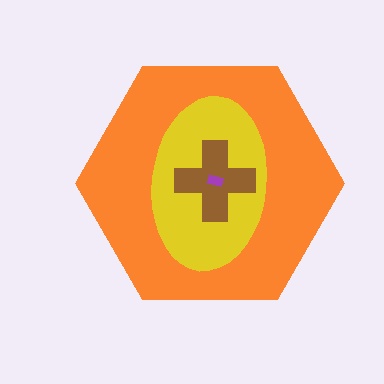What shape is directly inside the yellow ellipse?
The brown cross.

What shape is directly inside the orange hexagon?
The yellow ellipse.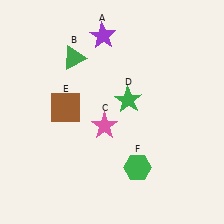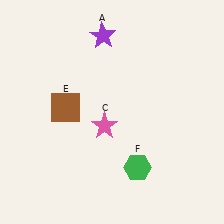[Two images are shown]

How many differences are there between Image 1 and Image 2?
There are 2 differences between the two images.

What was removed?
The green star (D), the green triangle (B) were removed in Image 2.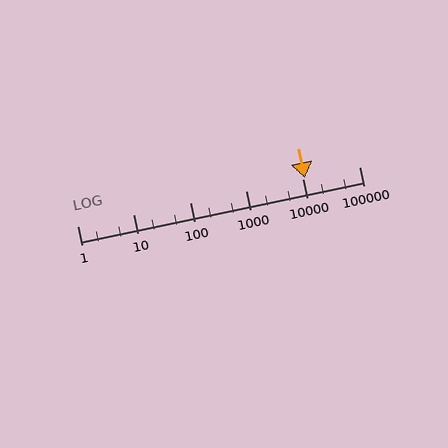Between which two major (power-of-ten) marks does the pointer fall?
The pointer is between 10000 and 100000.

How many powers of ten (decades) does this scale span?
The scale spans 5 decades, from 1 to 100000.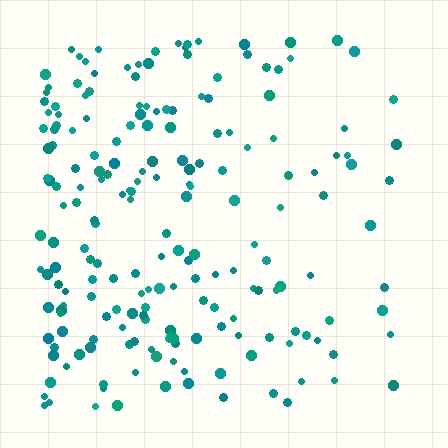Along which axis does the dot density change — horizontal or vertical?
Horizontal.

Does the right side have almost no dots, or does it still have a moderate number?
Still a moderate number, just noticeably fewer than the left.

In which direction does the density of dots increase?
From right to left, with the left side densest.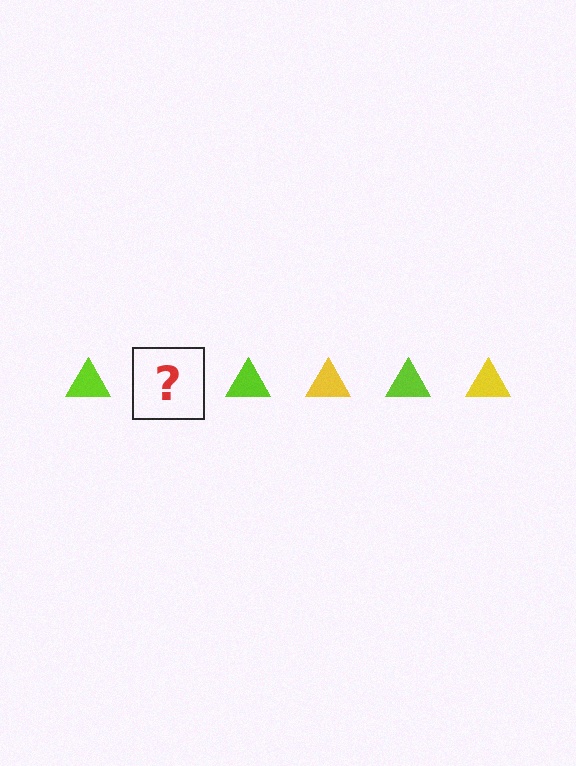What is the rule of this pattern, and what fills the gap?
The rule is that the pattern cycles through lime, yellow triangles. The gap should be filled with a yellow triangle.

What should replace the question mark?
The question mark should be replaced with a yellow triangle.